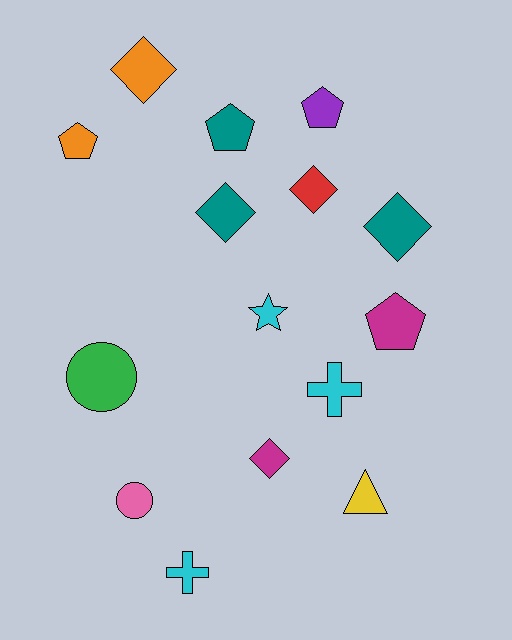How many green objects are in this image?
There is 1 green object.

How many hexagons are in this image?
There are no hexagons.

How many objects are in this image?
There are 15 objects.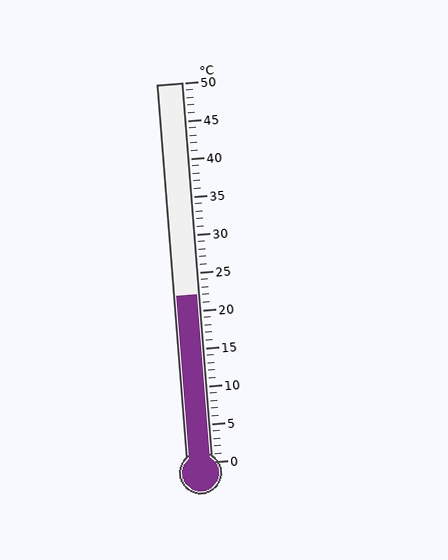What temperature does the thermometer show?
The thermometer shows approximately 22°C.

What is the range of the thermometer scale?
The thermometer scale ranges from 0°C to 50°C.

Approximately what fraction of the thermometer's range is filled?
The thermometer is filled to approximately 45% of its range.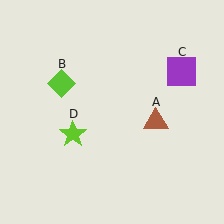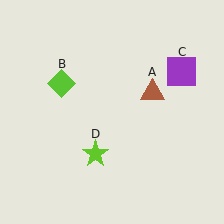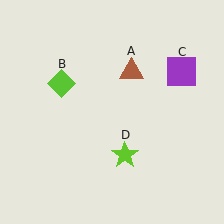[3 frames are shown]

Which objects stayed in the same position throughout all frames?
Lime diamond (object B) and purple square (object C) remained stationary.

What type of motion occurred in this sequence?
The brown triangle (object A), lime star (object D) rotated counterclockwise around the center of the scene.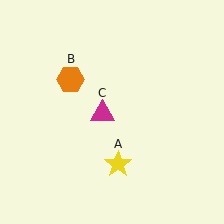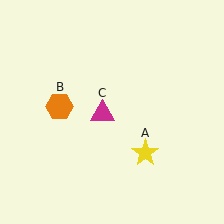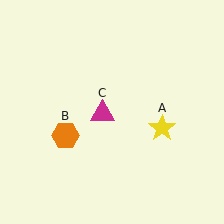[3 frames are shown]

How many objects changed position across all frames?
2 objects changed position: yellow star (object A), orange hexagon (object B).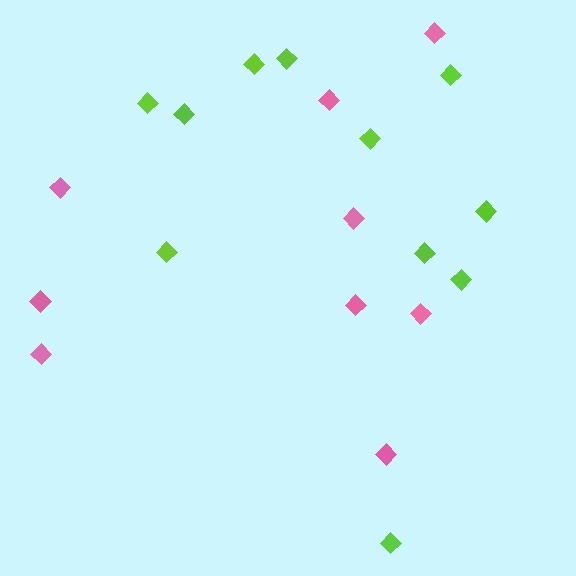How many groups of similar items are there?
There are 2 groups: one group of lime diamonds (11) and one group of pink diamonds (9).